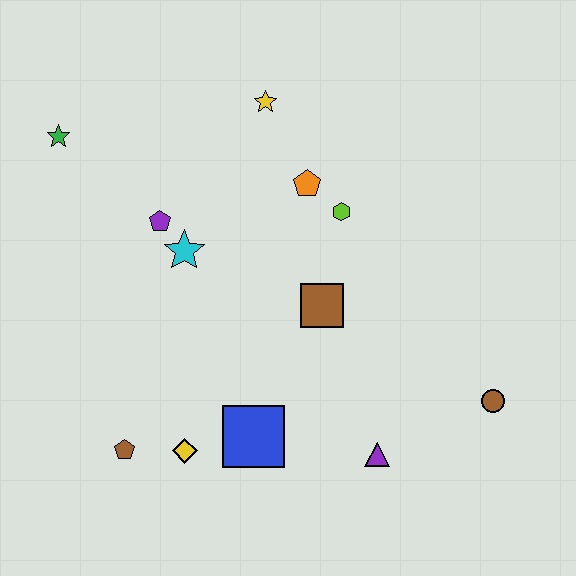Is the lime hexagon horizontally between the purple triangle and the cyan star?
Yes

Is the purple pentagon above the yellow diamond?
Yes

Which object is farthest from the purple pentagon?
The brown circle is farthest from the purple pentagon.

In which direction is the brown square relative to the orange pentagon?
The brown square is below the orange pentagon.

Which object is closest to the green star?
The purple pentagon is closest to the green star.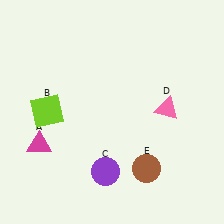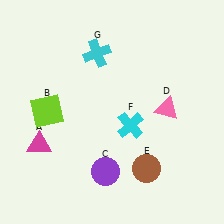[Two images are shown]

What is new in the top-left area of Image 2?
A cyan cross (G) was added in the top-left area of Image 2.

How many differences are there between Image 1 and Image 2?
There are 2 differences between the two images.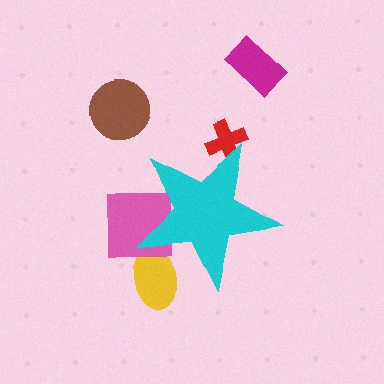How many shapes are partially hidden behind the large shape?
3 shapes are partially hidden.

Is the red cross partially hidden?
Yes, the red cross is partially hidden behind the cyan star.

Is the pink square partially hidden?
Yes, the pink square is partially hidden behind the cyan star.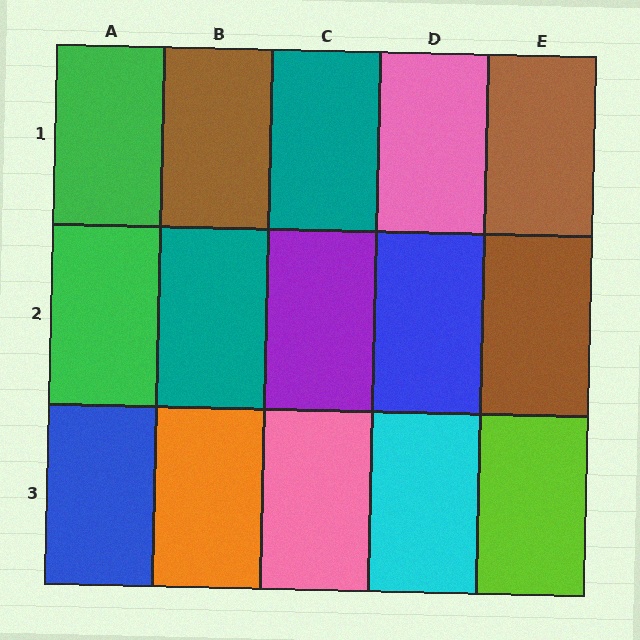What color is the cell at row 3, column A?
Blue.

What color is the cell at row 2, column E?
Brown.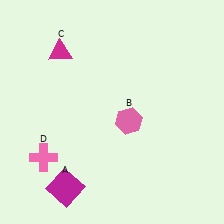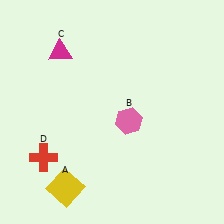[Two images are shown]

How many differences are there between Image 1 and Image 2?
There are 2 differences between the two images.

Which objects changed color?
A changed from magenta to yellow. D changed from pink to red.